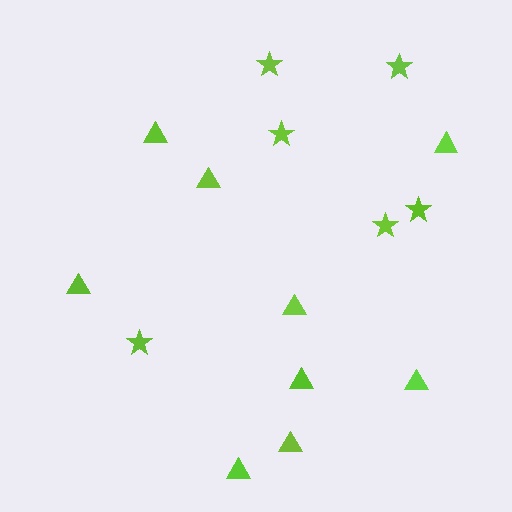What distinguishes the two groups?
There are 2 groups: one group of stars (6) and one group of triangles (9).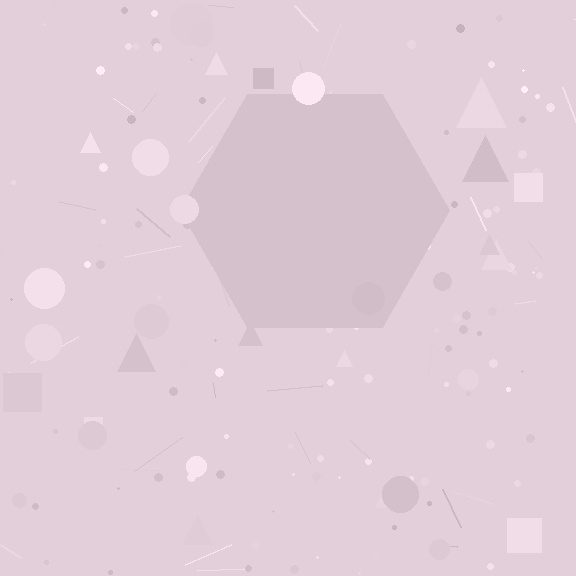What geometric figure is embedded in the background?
A hexagon is embedded in the background.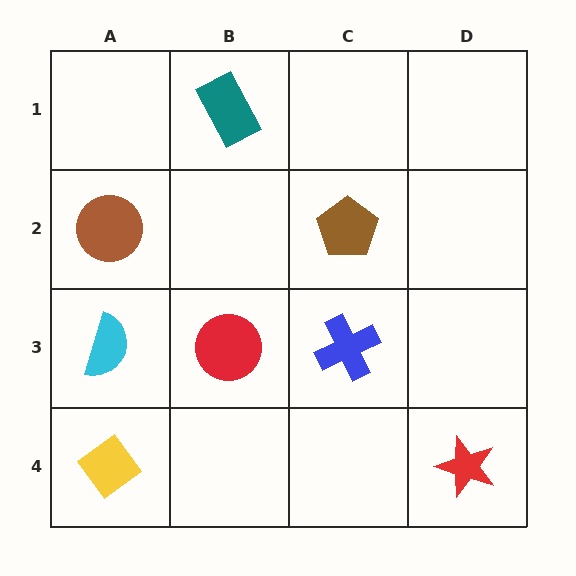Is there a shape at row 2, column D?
No, that cell is empty.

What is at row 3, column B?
A red circle.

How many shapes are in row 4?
2 shapes.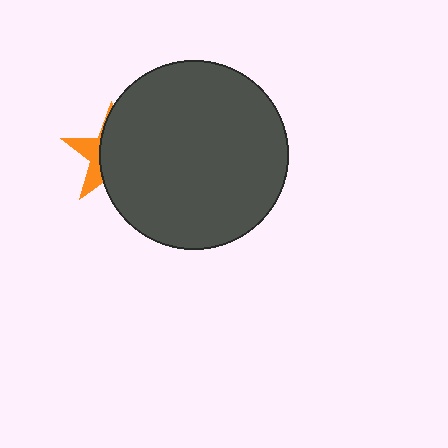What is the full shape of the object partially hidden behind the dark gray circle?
The partially hidden object is an orange star.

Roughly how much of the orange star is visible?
A small part of it is visible (roughly 31%).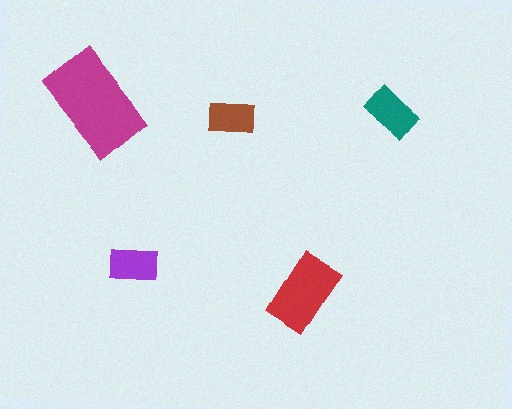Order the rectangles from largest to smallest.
the magenta one, the red one, the teal one, the purple one, the brown one.